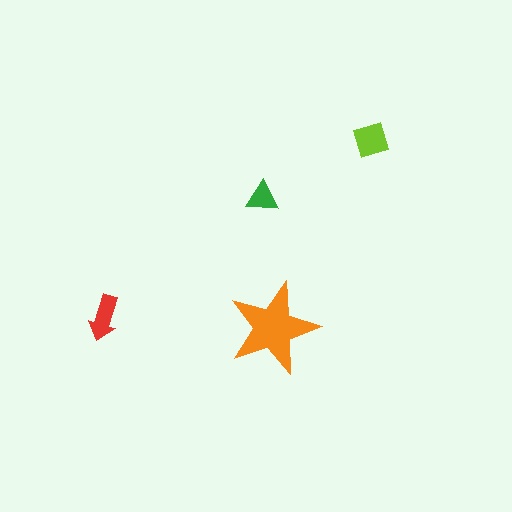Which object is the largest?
The orange star.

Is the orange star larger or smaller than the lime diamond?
Larger.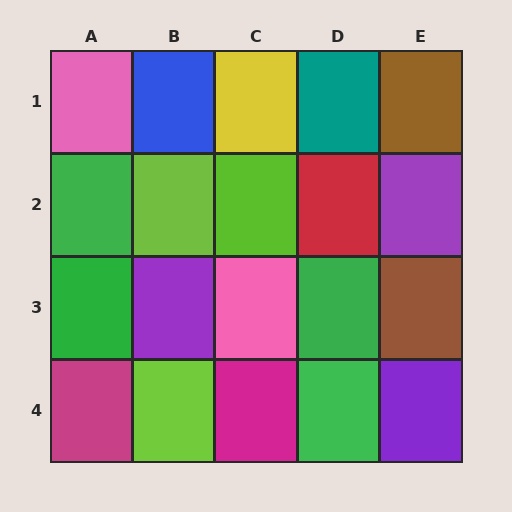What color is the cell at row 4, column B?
Lime.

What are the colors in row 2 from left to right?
Green, lime, lime, red, purple.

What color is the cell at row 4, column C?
Magenta.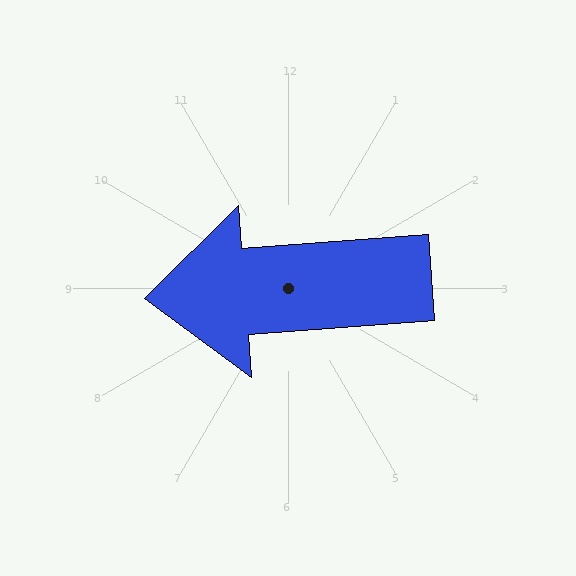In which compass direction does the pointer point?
West.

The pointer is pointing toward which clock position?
Roughly 9 o'clock.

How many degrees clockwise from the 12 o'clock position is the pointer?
Approximately 266 degrees.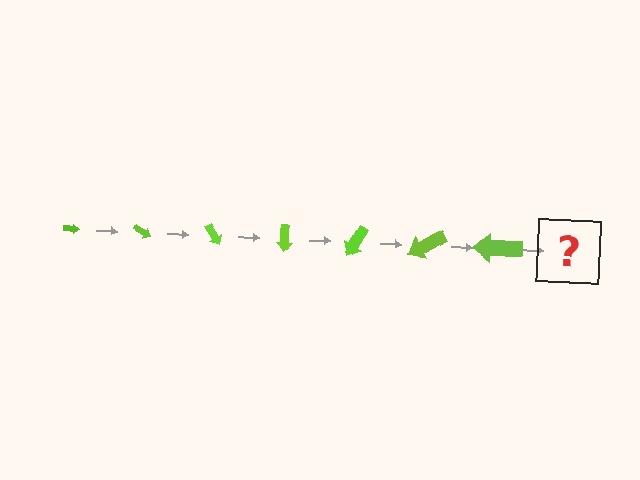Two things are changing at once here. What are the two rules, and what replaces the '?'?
The two rules are that the arrow grows larger each step and it rotates 30 degrees each step. The '?' should be an arrow, larger than the previous one and rotated 210 degrees from the start.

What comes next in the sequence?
The next element should be an arrow, larger than the previous one and rotated 210 degrees from the start.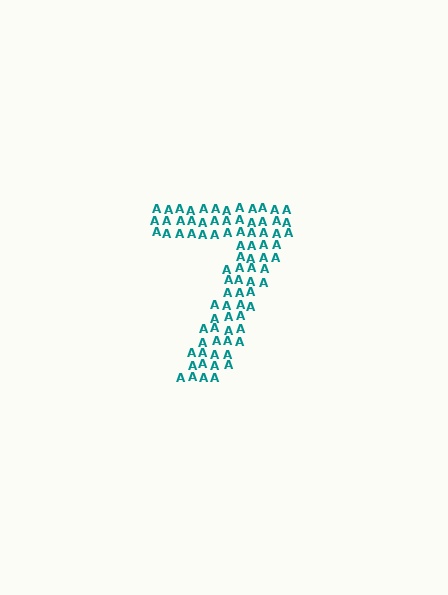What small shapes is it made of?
It is made of small letter A's.